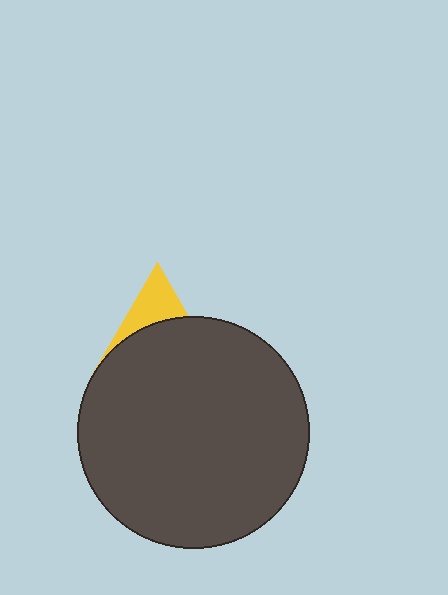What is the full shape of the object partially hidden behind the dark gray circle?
The partially hidden object is a yellow triangle.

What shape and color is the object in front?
The object in front is a dark gray circle.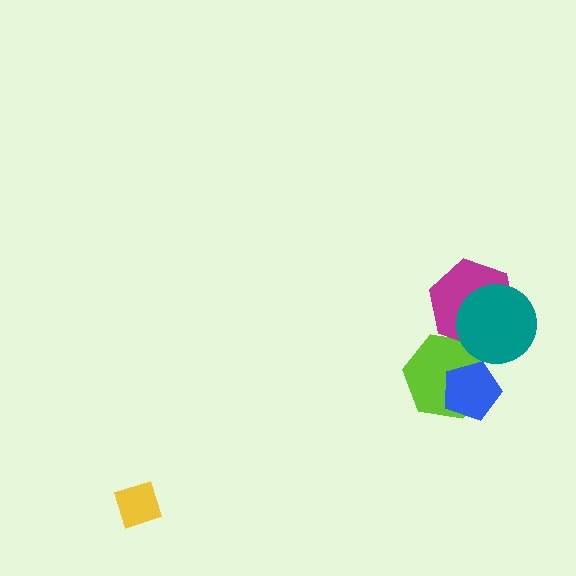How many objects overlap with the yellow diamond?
0 objects overlap with the yellow diamond.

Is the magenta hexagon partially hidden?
Yes, it is partially covered by another shape.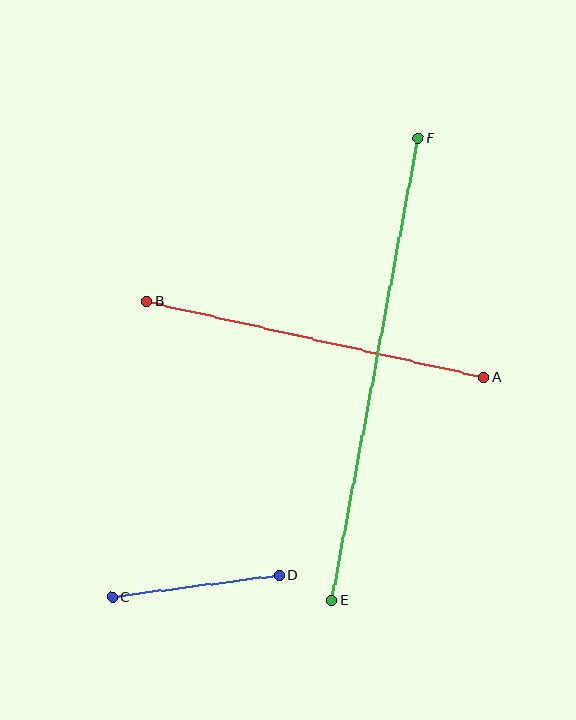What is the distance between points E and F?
The distance is approximately 471 pixels.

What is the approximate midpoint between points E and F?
The midpoint is at approximately (375, 369) pixels.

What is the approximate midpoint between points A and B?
The midpoint is at approximately (315, 339) pixels.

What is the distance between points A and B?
The distance is approximately 345 pixels.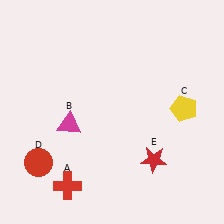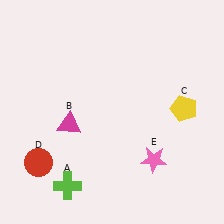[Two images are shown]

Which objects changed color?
A changed from red to lime. E changed from red to pink.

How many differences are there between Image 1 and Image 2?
There are 2 differences between the two images.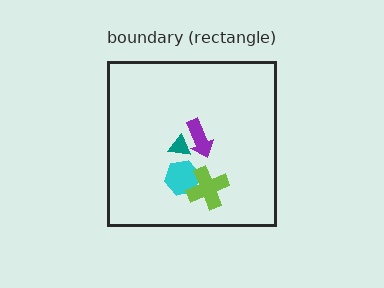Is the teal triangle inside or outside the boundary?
Inside.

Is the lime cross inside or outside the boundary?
Inside.